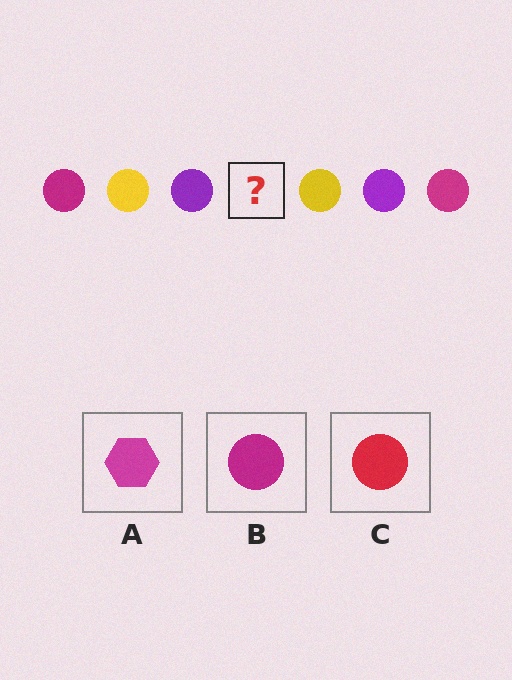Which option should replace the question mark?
Option B.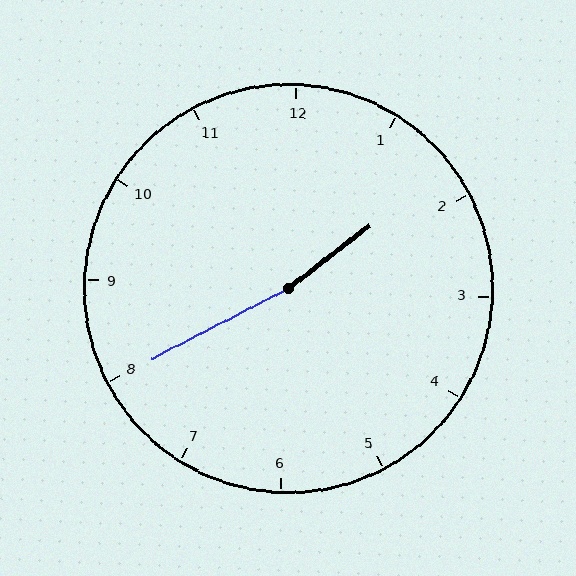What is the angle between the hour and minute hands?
Approximately 170 degrees.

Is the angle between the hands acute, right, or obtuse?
It is obtuse.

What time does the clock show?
1:40.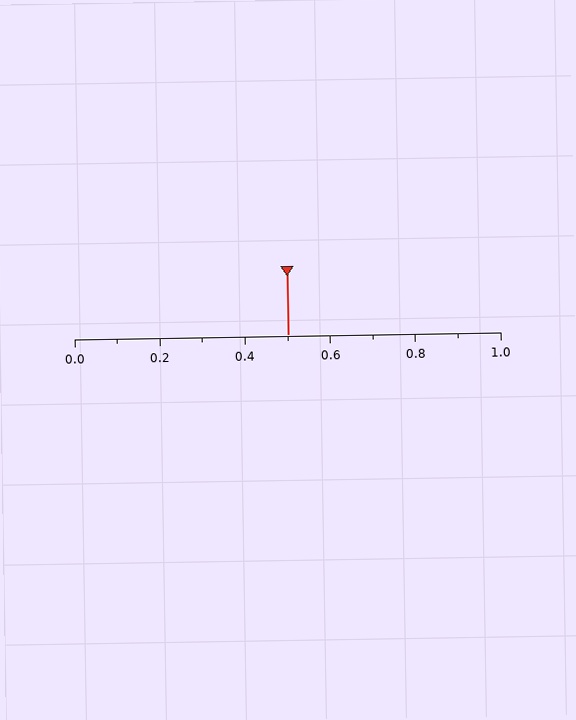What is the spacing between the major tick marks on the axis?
The major ticks are spaced 0.2 apart.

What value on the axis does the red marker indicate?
The marker indicates approximately 0.5.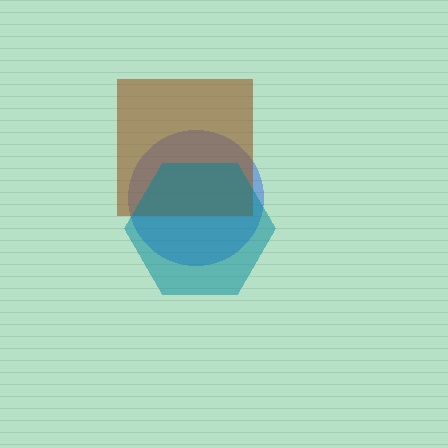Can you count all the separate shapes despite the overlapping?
Yes, there are 3 separate shapes.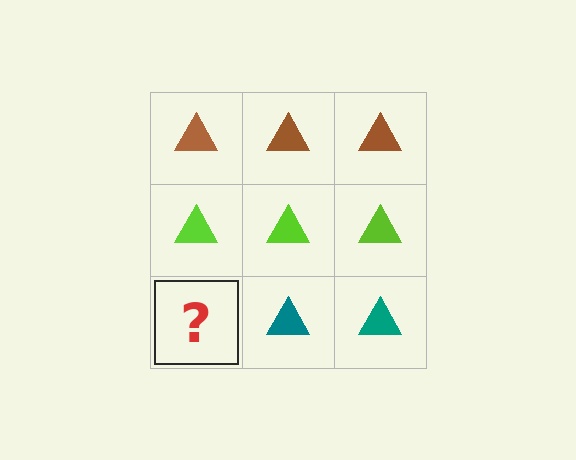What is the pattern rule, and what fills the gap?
The rule is that each row has a consistent color. The gap should be filled with a teal triangle.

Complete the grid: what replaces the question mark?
The question mark should be replaced with a teal triangle.